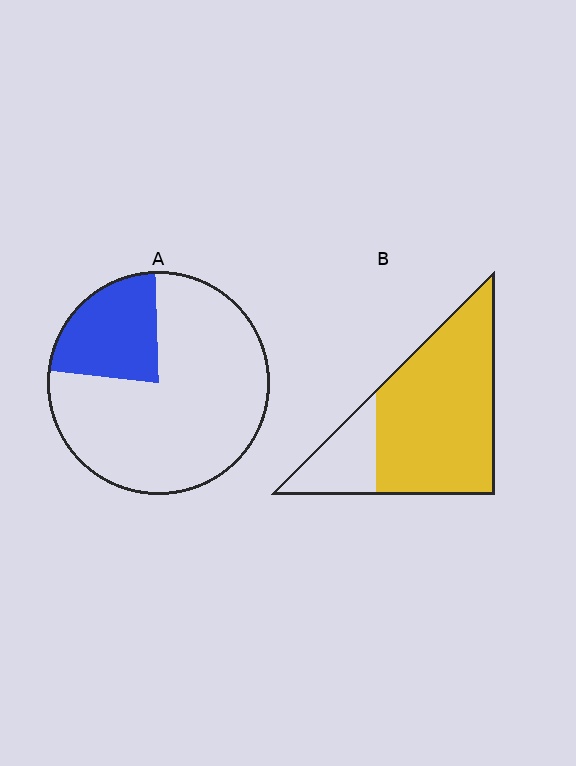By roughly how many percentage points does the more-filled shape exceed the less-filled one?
By roughly 55 percentage points (B over A).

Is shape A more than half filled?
No.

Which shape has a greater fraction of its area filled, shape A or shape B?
Shape B.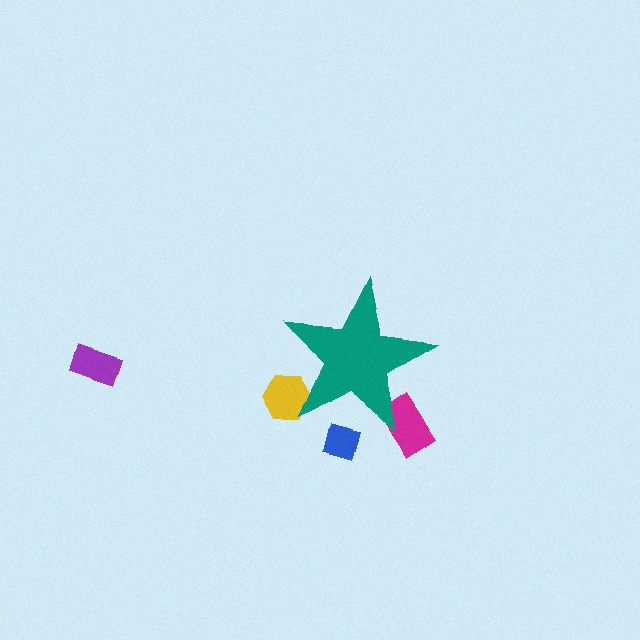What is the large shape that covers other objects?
A teal star.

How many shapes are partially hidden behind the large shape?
3 shapes are partially hidden.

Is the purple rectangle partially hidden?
No, the purple rectangle is fully visible.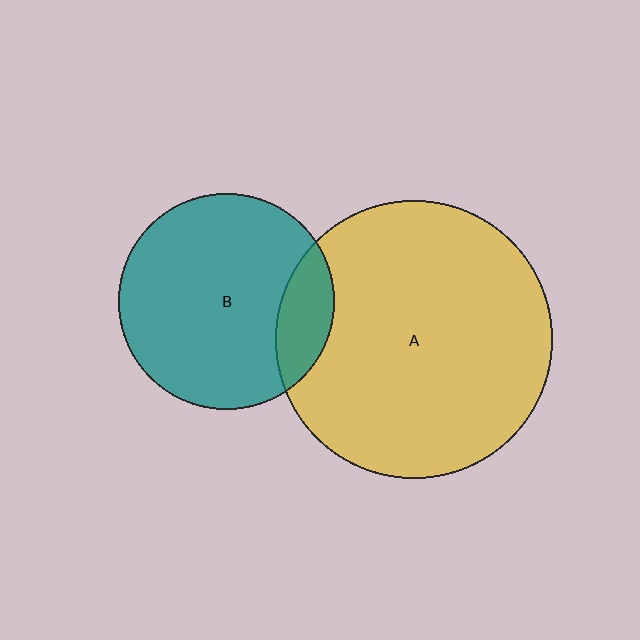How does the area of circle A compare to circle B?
Approximately 1.6 times.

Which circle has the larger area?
Circle A (yellow).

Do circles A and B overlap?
Yes.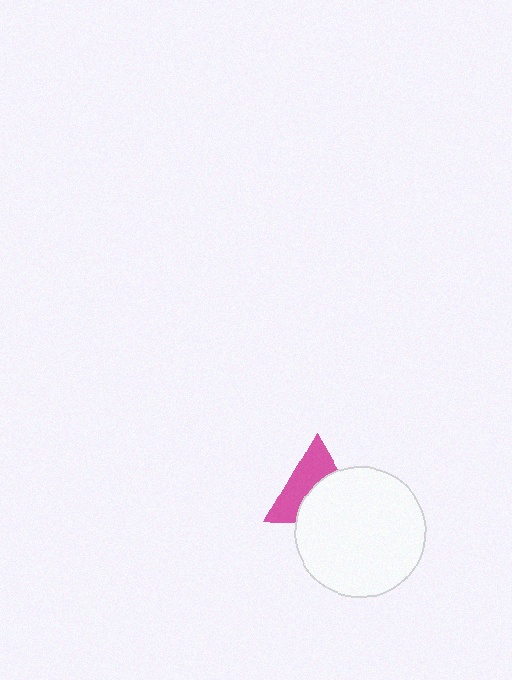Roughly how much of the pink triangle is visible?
About half of it is visible (roughly 50%).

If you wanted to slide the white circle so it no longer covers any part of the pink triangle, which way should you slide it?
Slide it toward the lower-right — that is the most direct way to separate the two shapes.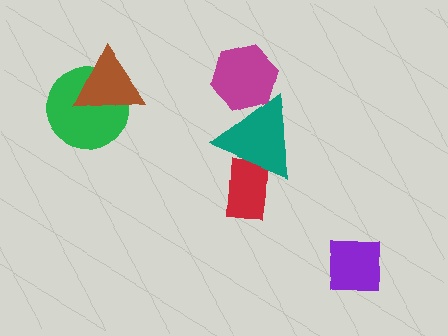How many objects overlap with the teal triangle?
2 objects overlap with the teal triangle.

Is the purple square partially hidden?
No, no other shape covers it.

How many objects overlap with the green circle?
1 object overlaps with the green circle.